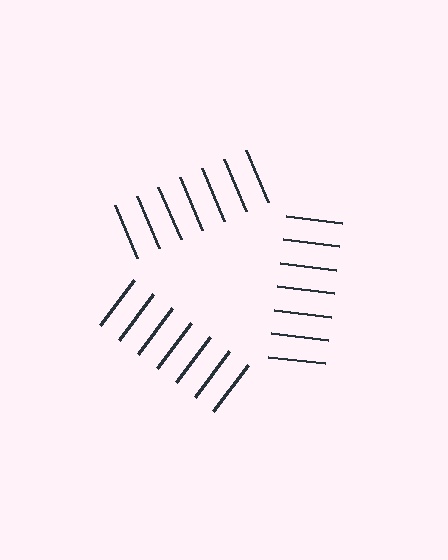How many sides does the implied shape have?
3 sides — the line-ends trace a triangle.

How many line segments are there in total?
21 — 7 along each of the 3 edges.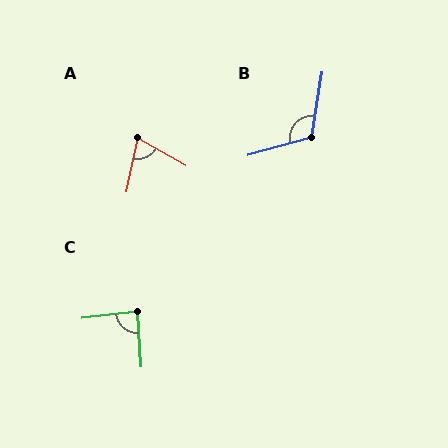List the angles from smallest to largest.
A (73°), C (87°), B (115°).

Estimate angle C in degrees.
Approximately 87 degrees.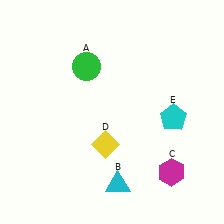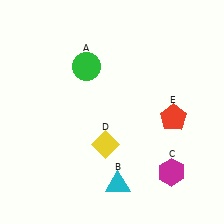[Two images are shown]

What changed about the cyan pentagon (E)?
In Image 1, E is cyan. In Image 2, it changed to red.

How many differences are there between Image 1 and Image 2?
There is 1 difference between the two images.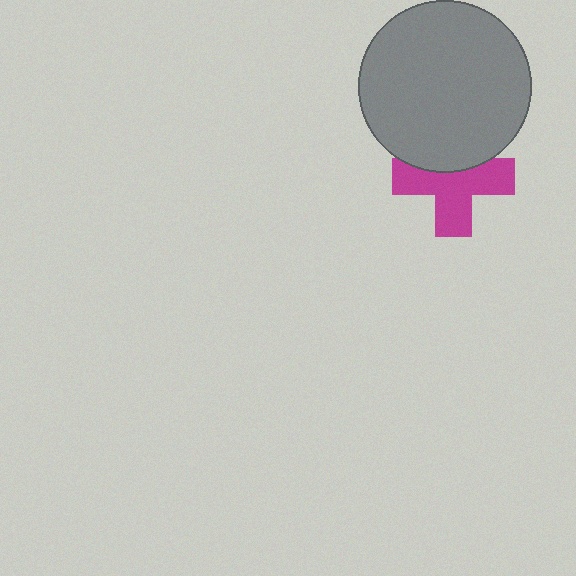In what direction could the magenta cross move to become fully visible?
The magenta cross could move down. That would shift it out from behind the gray circle entirely.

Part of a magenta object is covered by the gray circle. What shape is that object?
It is a cross.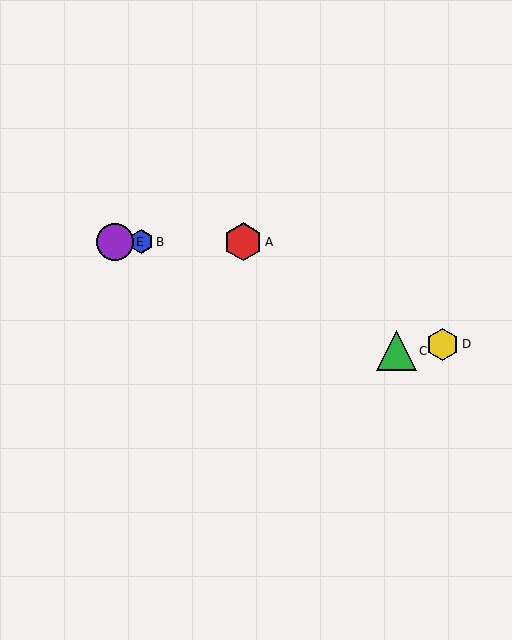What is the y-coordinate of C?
Object C is at y≈351.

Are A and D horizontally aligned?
No, A is at y≈242 and D is at y≈344.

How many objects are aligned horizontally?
3 objects (A, B, E) are aligned horizontally.